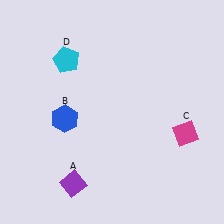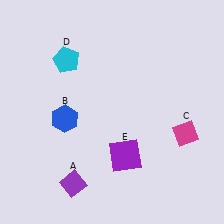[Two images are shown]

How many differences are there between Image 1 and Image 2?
There is 1 difference between the two images.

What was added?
A purple square (E) was added in Image 2.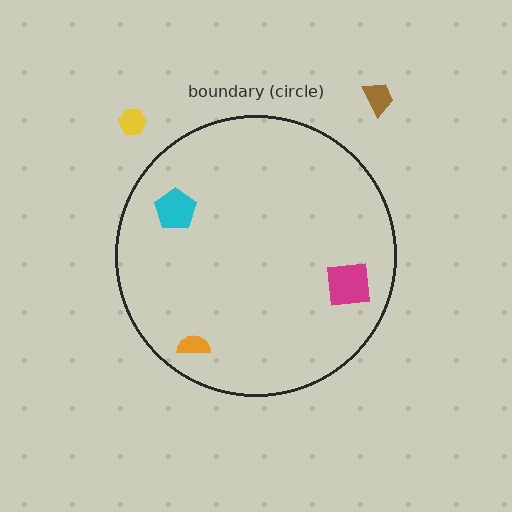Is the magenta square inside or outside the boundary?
Inside.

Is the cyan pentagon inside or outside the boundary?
Inside.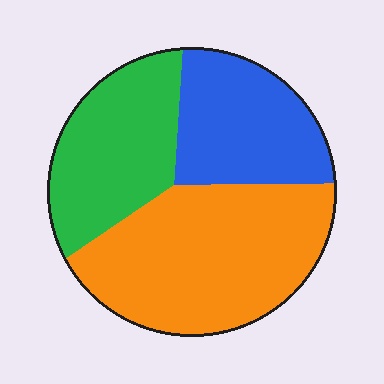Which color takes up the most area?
Orange, at roughly 45%.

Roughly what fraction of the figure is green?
Green takes up about one quarter (1/4) of the figure.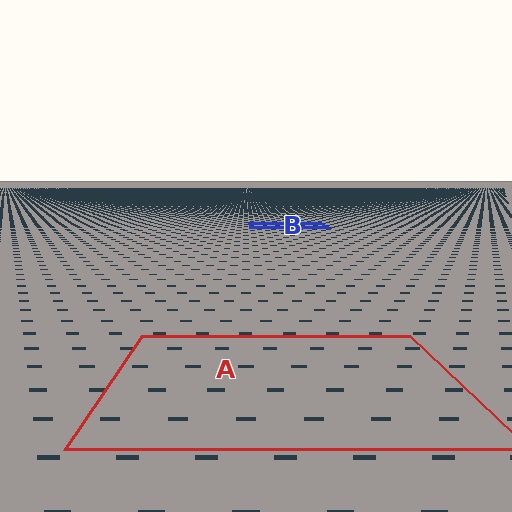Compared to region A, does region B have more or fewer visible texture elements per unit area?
Region B has more texture elements per unit area — they are packed more densely because it is farther away.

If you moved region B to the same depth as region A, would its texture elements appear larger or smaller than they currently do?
They would appear larger. At a closer depth, the same texture elements are projected at a bigger on-screen size.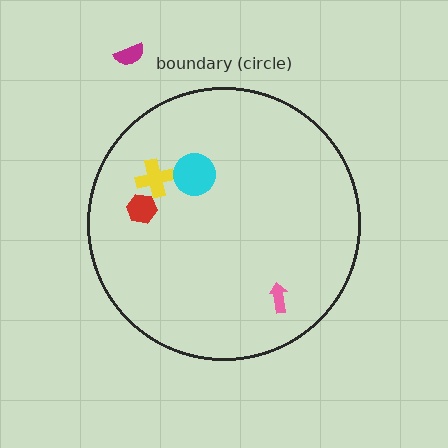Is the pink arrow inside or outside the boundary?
Inside.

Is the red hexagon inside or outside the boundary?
Inside.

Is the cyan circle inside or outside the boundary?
Inside.